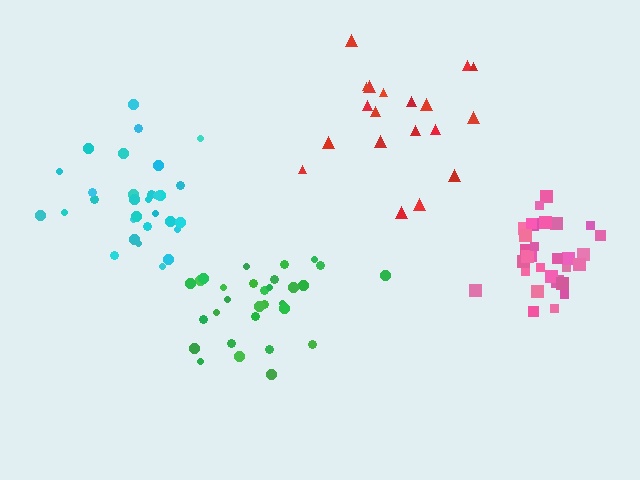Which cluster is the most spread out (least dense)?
Red.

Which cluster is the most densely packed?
Pink.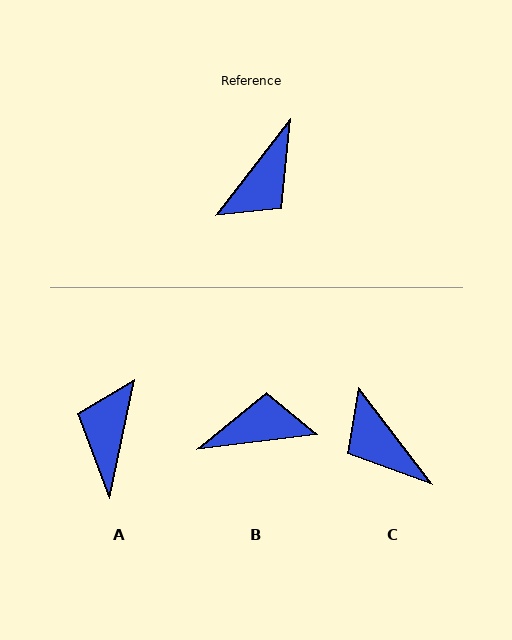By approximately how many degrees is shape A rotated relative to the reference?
Approximately 154 degrees clockwise.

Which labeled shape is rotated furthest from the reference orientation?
A, about 154 degrees away.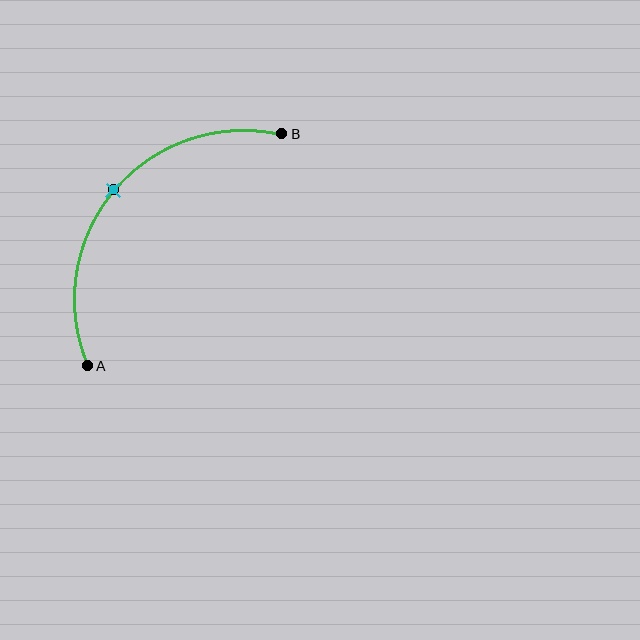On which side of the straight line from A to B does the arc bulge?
The arc bulges above and to the left of the straight line connecting A and B.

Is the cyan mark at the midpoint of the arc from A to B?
Yes. The cyan mark lies on the arc at equal arc-length from both A and B — it is the arc midpoint.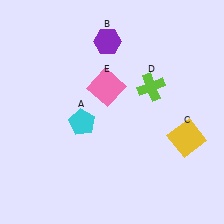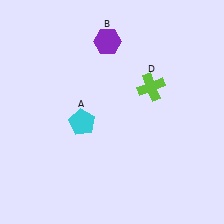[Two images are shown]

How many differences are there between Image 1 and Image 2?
There are 2 differences between the two images.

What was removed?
The pink square (E), the yellow square (C) were removed in Image 2.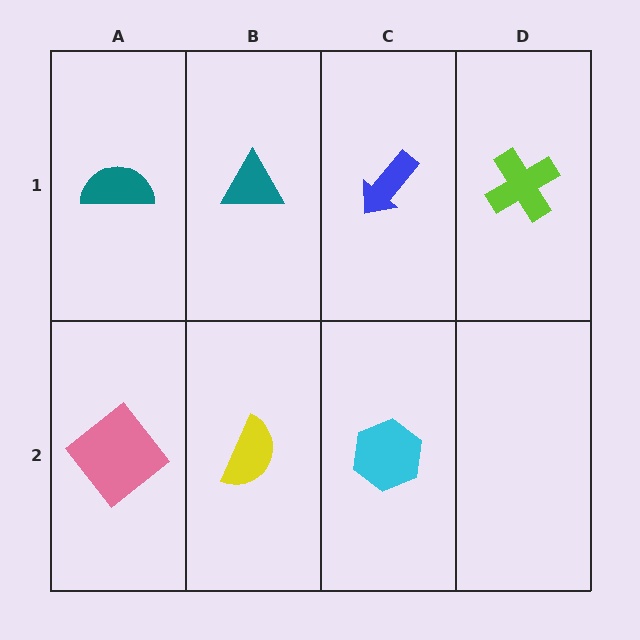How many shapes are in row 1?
4 shapes.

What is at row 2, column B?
A yellow semicircle.